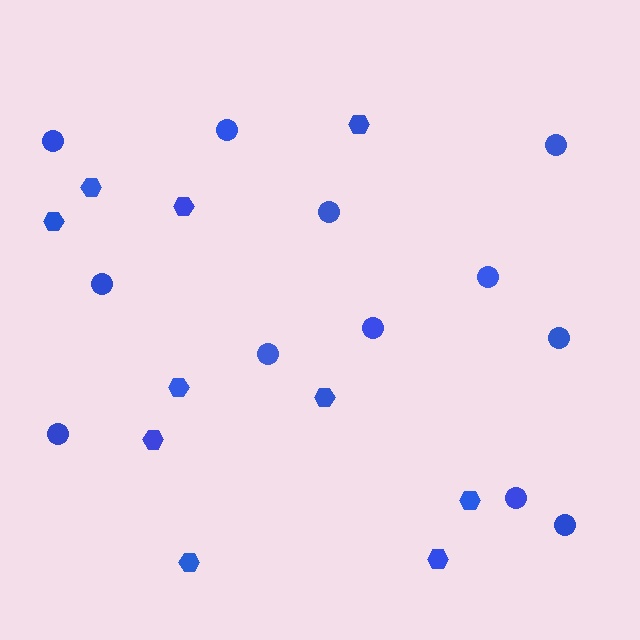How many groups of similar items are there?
There are 2 groups: one group of hexagons (10) and one group of circles (12).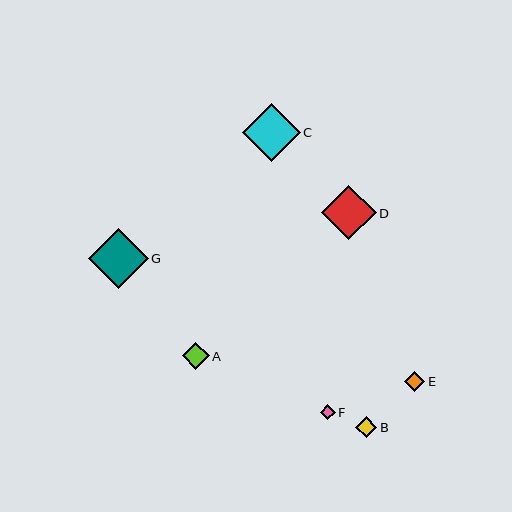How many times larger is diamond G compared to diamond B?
Diamond G is approximately 2.9 times the size of diamond B.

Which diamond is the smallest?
Diamond F is the smallest with a size of approximately 15 pixels.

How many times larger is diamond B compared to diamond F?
Diamond B is approximately 1.4 times the size of diamond F.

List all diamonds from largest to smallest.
From largest to smallest: G, C, D, A, B, E, F.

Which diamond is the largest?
Diamond G is the largest with a size of approximately 60 pixels.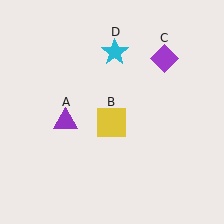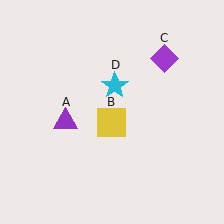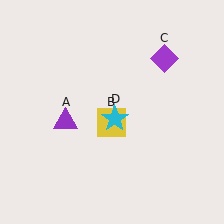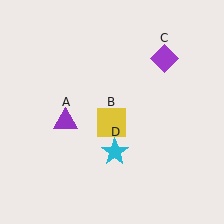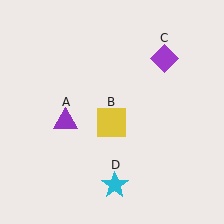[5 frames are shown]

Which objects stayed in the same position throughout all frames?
Purple triangle (object A) and yellow square (object B) and purple diamond (object C) remained stationary.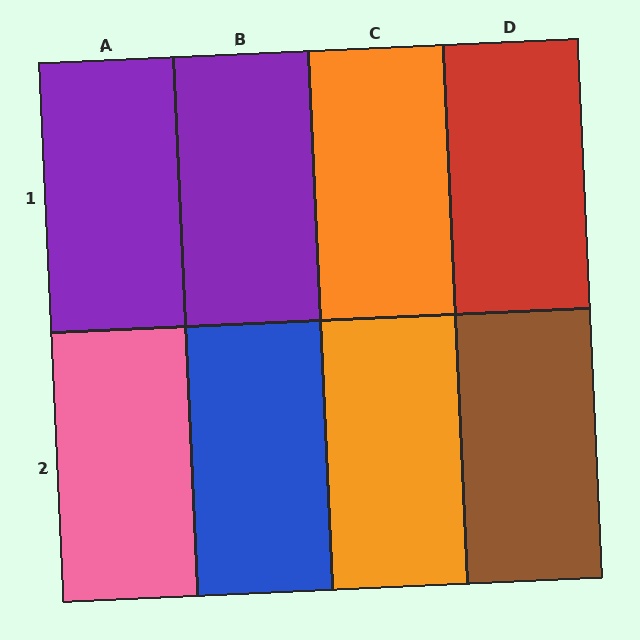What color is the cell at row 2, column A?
Pink.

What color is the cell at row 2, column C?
Orange.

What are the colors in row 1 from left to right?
Purple, purple, orange, red.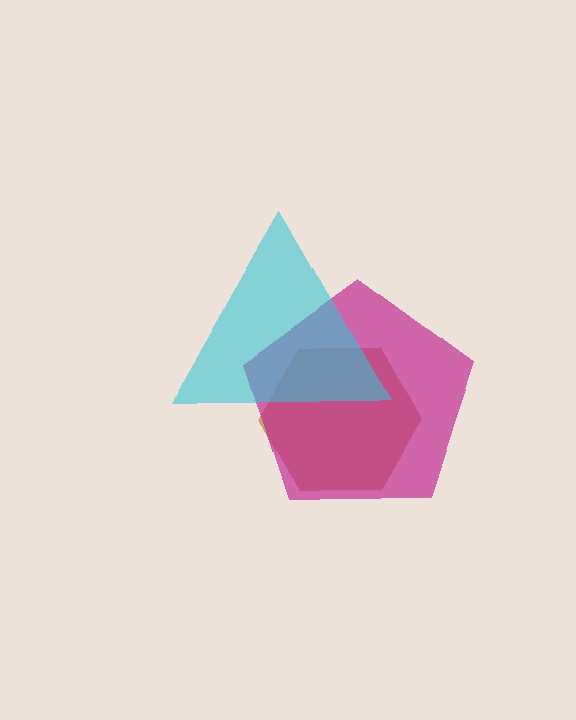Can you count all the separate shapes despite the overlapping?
Yes, there are 3 separate shapes.